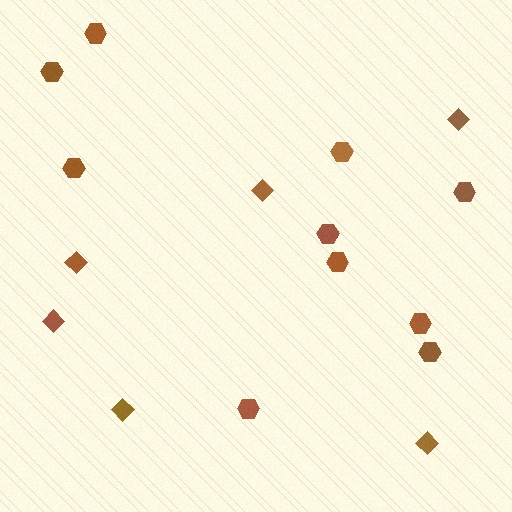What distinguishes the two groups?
There are 2 groups: one group of diamonds (6) and one group of hexagons (10).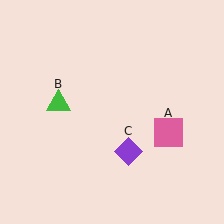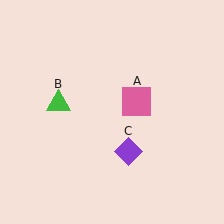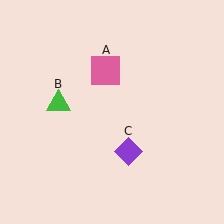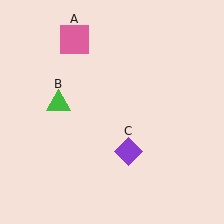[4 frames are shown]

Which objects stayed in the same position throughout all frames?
Green triangle (object B) and purple diamond (object C) remained stationary.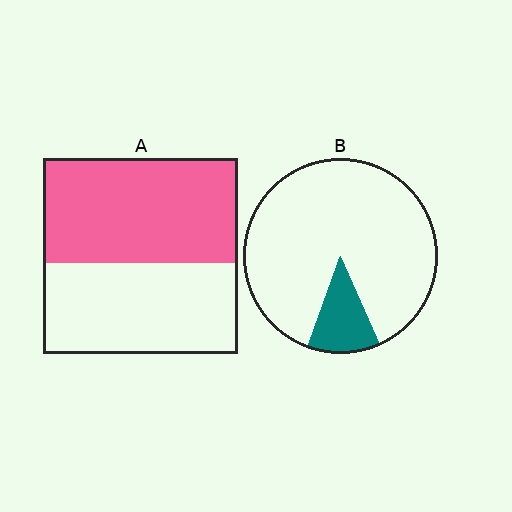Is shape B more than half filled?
No.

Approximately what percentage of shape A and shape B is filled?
A is approximately 55% and B is approximately 15%.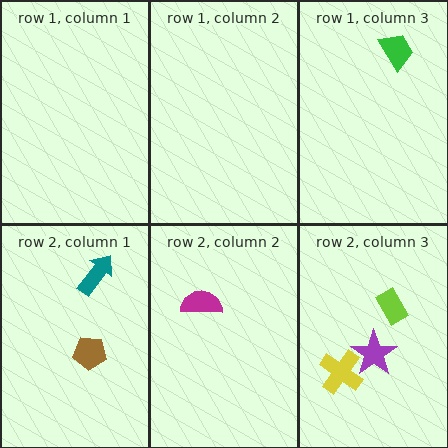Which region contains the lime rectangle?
The row 2, column 3 region.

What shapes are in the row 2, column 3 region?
The purple star, the lime rectangle, the yellow cross.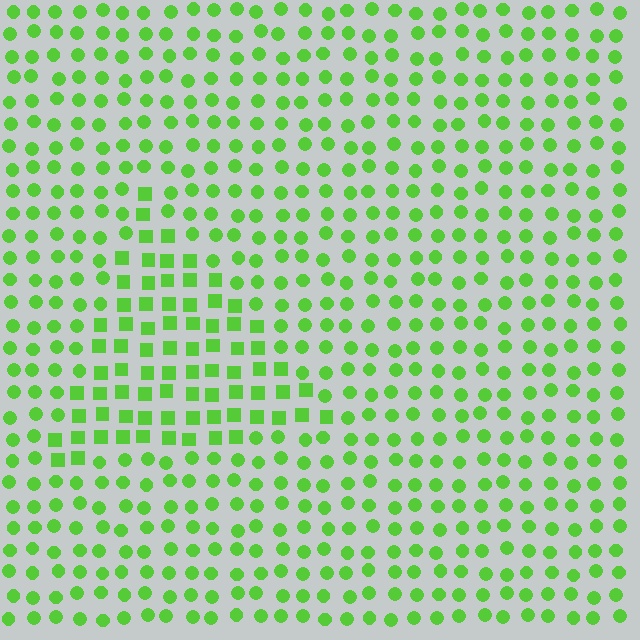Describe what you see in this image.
The image is filled with small lime elements arranged in a uniform grid. A triangle-shaped region contains squares, while the surrounding area contains circles. The boundary is defined purely by the change in element shape.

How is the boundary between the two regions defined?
The boundary is defined by a change in element shape: squares inside vs. circles outside. All elements share the same color and spacing.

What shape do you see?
I see a triangle.